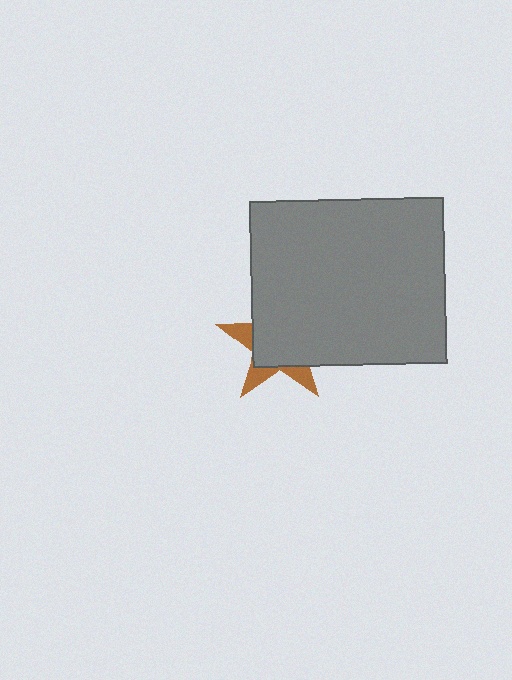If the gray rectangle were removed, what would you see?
You would see the complete brown star.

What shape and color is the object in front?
The object in front is a gray rectangle.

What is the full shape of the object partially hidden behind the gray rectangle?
The partially hidden object is a brown star.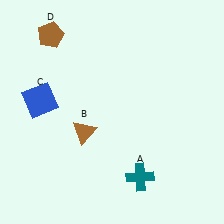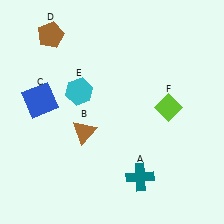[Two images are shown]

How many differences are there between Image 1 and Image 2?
There are 2 differences between the two images.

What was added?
A cyan hexagon (E), a lime diamond (F) were added in Image 2.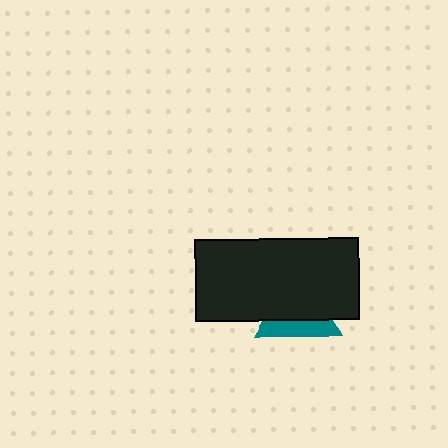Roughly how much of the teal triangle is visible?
A small part of it is visible (roughly 38%).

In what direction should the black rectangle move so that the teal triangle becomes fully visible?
The black rectangle should move up. That is the shortest direction to clear the overlap and leave the teal triangle fully visible.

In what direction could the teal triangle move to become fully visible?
The teal triangle could move down. That would shift it out from behind the black rectangle entirely.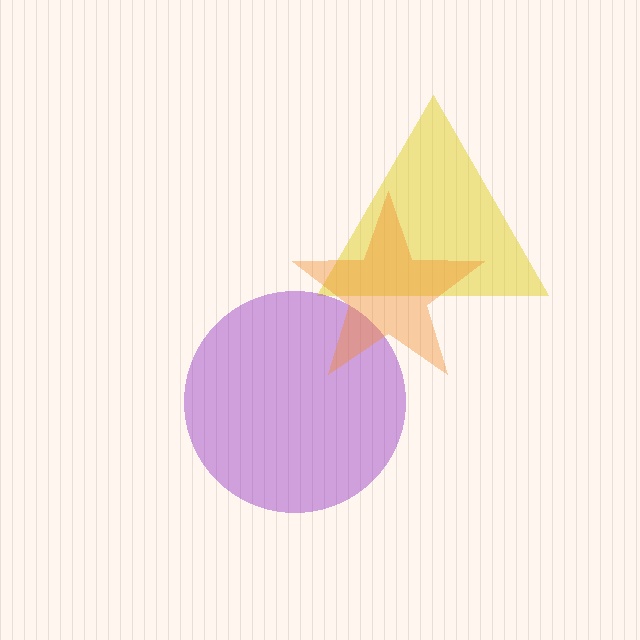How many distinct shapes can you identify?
There are 3 distinct shapes: a yellow triangle, a purple circle, an orange star.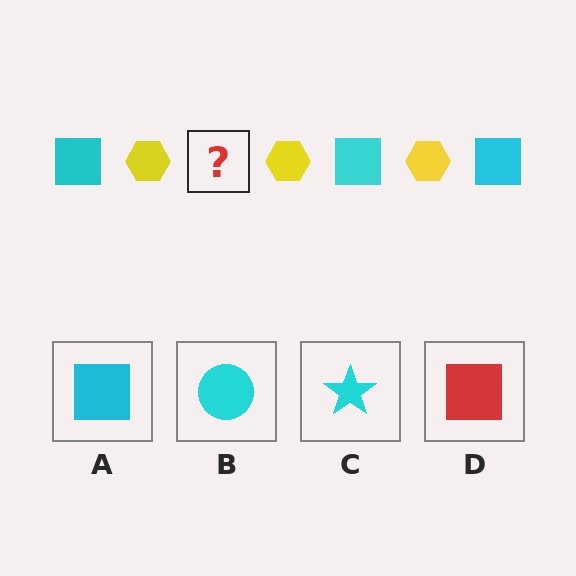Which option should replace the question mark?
Option A.